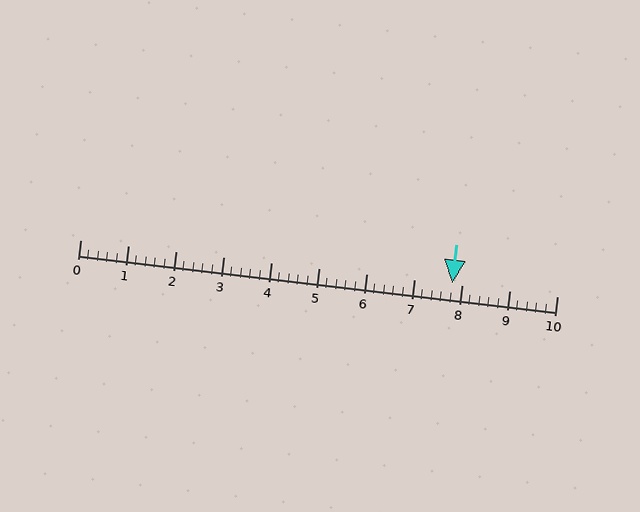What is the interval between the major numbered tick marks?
The major tick marks are spaced 1 units apart.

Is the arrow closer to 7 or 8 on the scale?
The arrow is closer to 8.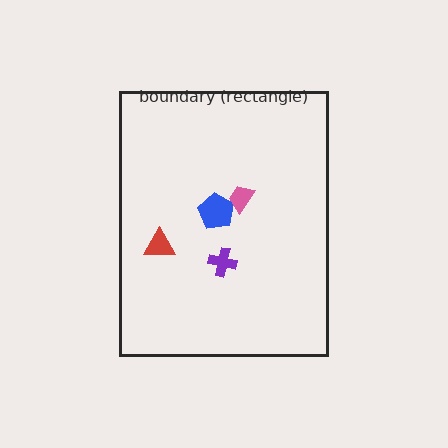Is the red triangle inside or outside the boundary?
Inside.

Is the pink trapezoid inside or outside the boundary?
Inside.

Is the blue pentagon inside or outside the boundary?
Inside.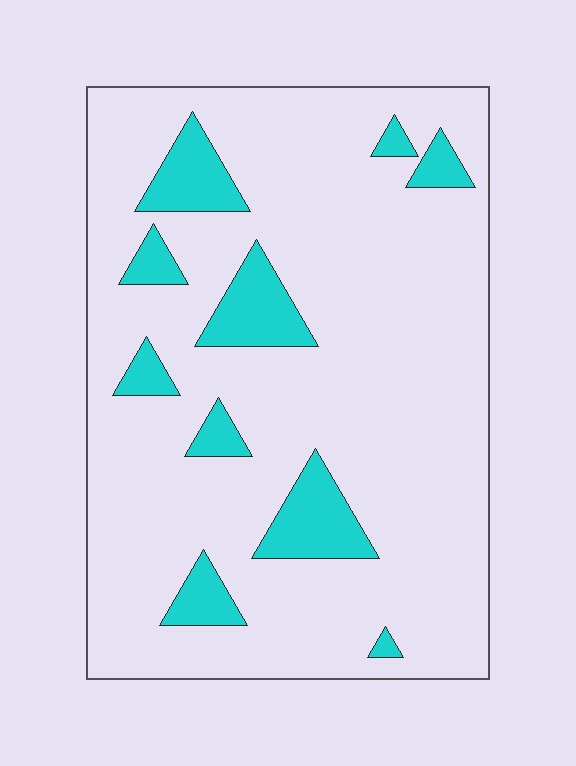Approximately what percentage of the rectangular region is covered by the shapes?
Approximately 15%.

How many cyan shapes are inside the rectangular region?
10.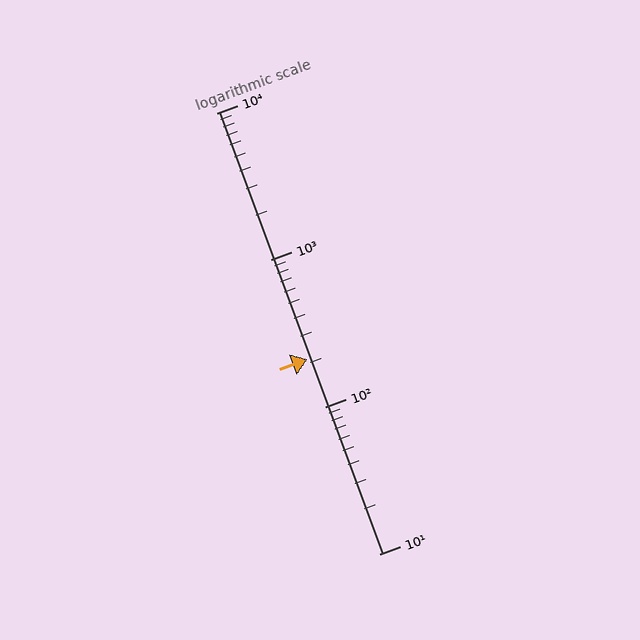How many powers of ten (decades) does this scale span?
The scale spans 3 decades, from 10 to 10000.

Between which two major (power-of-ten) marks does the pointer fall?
The pointer is between 100 and 1000.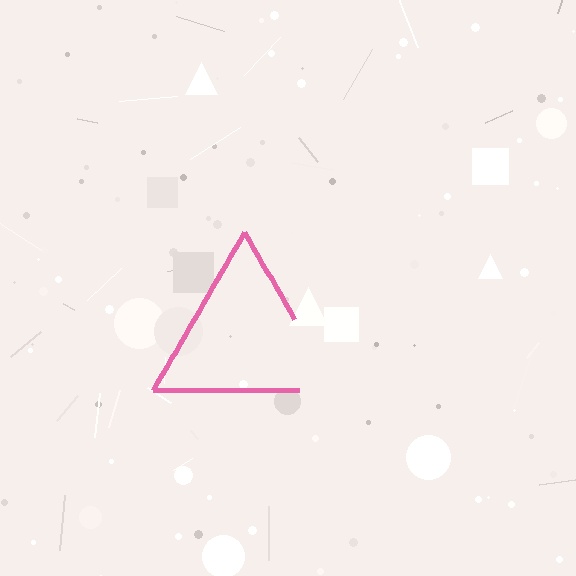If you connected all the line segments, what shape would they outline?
They would outline a triangle.